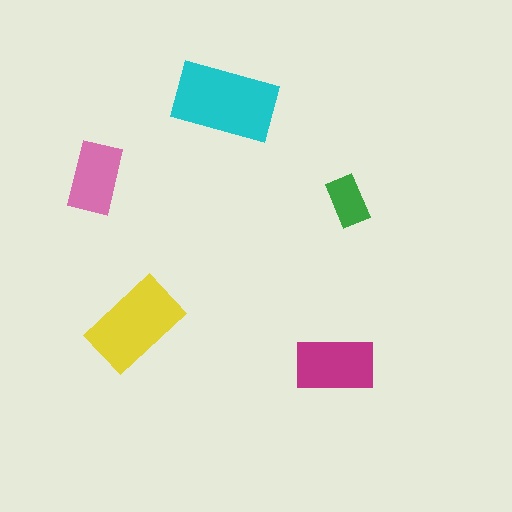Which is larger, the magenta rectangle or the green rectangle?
The magenta one.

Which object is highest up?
The cyan rectangle is topmost.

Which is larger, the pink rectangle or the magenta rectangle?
The magenta one.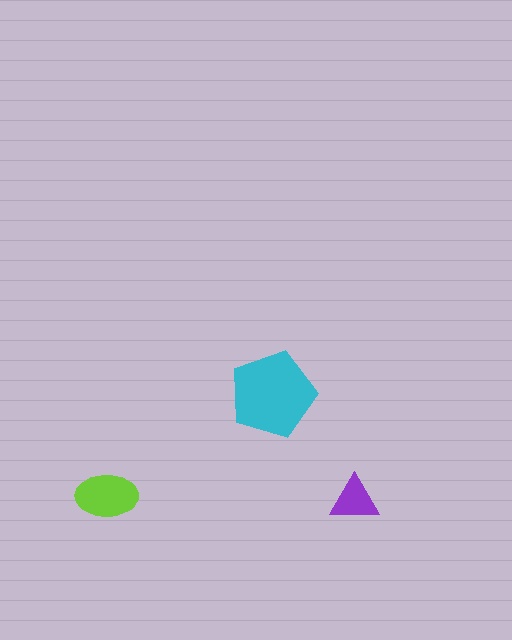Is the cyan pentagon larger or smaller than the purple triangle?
Larger.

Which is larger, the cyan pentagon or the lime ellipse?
The cyan pentagon.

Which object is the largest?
The cyan pentagon.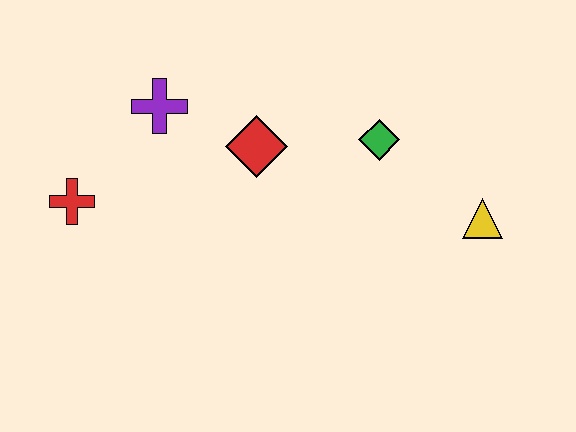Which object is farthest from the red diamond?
The yellow triangle is farthest from the red diamond.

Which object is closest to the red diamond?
The purple cross is closest to the red diamond.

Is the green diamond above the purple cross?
No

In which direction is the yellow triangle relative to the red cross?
The yellow triangle is to the right of the red cross.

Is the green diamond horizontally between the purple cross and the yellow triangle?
Yes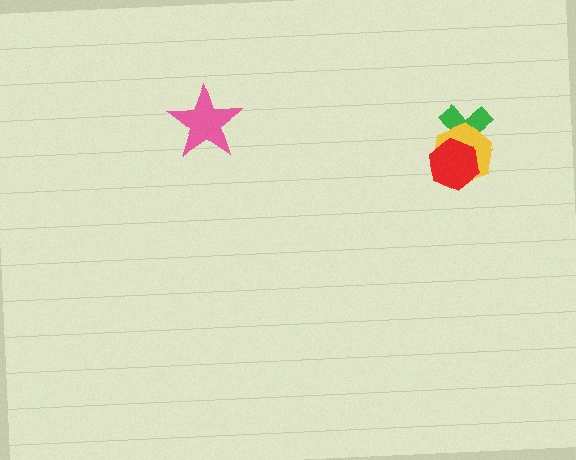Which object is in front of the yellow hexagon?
The red hexagon is in front of the yellow hexagon.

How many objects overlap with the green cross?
2 objects overlap with the green cross.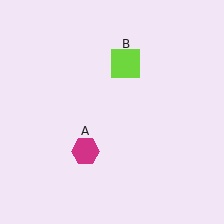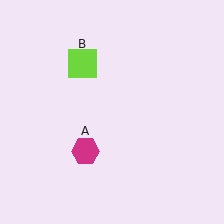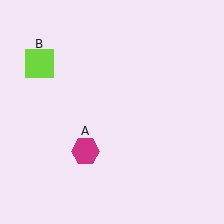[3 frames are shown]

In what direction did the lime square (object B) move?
The lime square (object B) moved left.